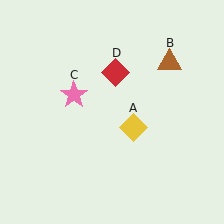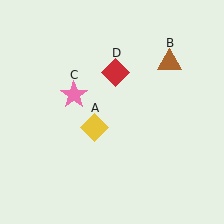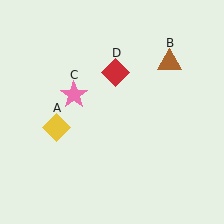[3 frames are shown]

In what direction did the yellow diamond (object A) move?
The yellow diamond (object A) moved left.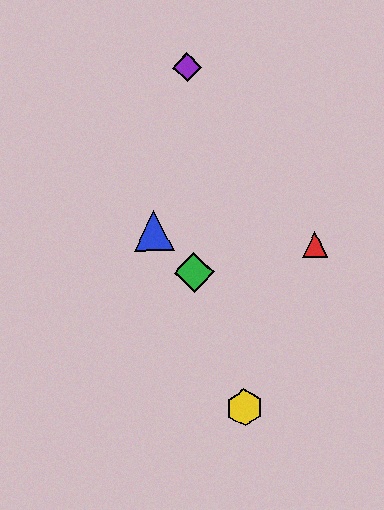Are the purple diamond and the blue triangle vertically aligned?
No, the purple diamond is at x≈187 and the blue triangle is at x≈153.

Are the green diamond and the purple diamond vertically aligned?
Yes, both are at x≈194.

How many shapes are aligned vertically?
2 shapes (the green diamond, the purple diamond) are aligned vertically.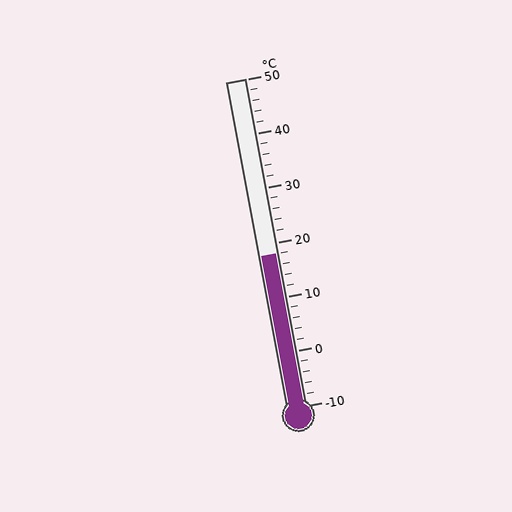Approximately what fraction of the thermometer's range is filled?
The thermometer is filled to approximately 45% of its range.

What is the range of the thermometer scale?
The thermometer scale ranges from -10°C to 50°C.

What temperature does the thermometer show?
The thermometer shows approximately 18°C.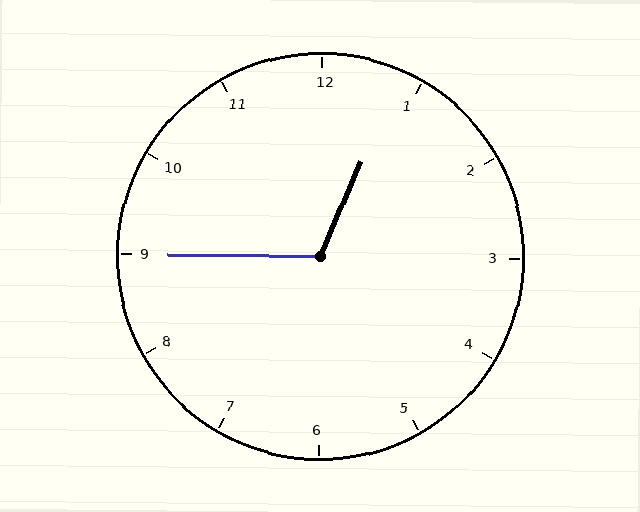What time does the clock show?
12:45.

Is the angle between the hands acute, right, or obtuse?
It is obtuse.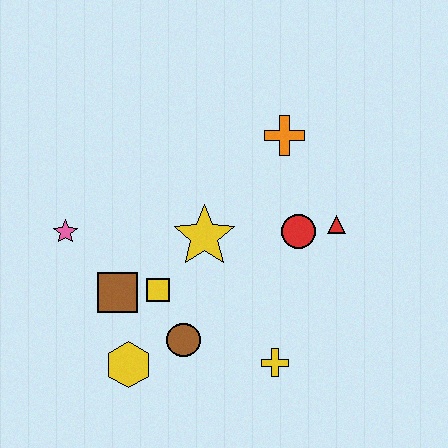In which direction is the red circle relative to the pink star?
The red circle is to the right of the pink star.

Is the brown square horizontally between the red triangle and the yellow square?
No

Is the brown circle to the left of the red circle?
Yes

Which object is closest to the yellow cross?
The brown circle is closest to the yellow cross.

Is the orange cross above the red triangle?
Yes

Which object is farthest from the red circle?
The pink star is farthest from the red circle.